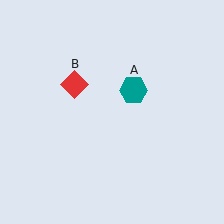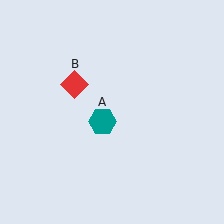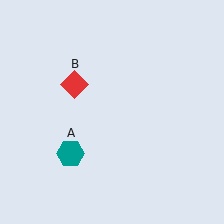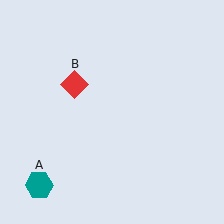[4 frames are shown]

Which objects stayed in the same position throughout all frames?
Red diamond (object B) remained stationary.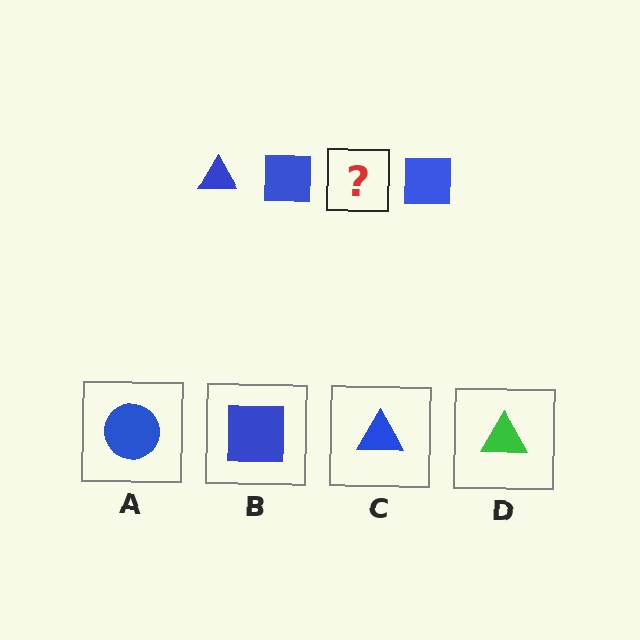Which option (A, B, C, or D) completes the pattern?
C.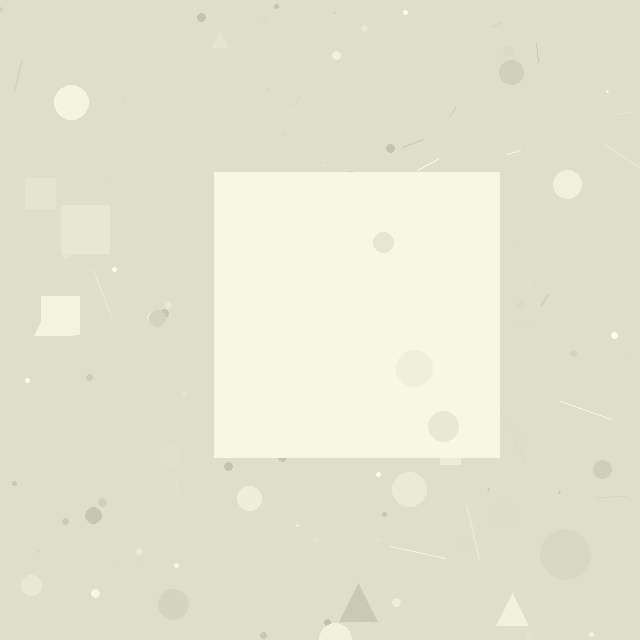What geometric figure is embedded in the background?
A square is embedded in the background.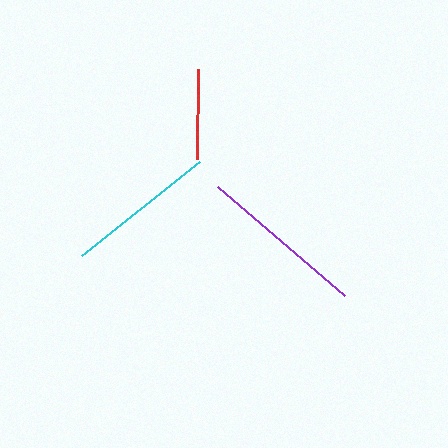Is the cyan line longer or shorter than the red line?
The cyan line is longer than the red line.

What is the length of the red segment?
The red segment is approximately 90 pixels long.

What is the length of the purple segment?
The purple segment is approximately 167 pixels long.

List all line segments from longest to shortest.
From longest to shortest: purple, cyan, red.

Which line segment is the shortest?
The red line is the shortest at approximately 90 pixels.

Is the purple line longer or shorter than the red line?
The purple line is longer than the red line.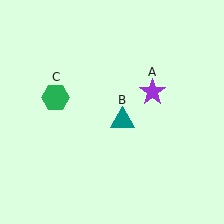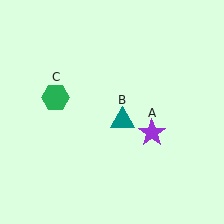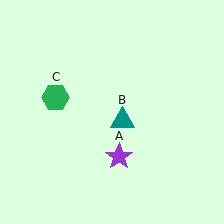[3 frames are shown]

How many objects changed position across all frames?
1 object changed position: purple star (object A).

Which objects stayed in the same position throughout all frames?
Teal triangle (object B) and green hexagon (object C) remained stationary.